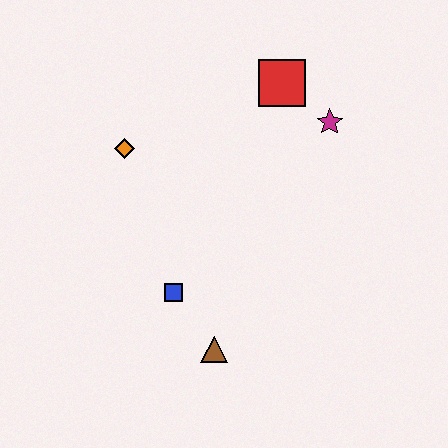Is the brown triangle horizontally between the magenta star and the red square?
No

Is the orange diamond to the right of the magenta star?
No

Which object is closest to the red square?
The magenta star is closest to the red square.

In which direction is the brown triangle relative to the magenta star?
The brown triangle is below the magenta star.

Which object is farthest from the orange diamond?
The brown triangle is farthest from the orange diamond.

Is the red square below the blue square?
No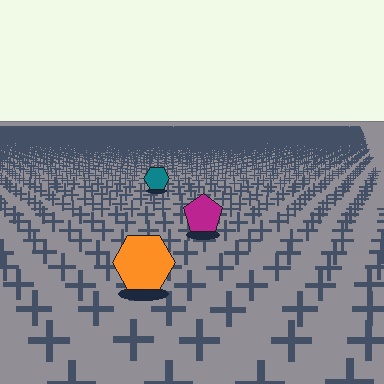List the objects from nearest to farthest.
From nearest to farthest: the orange hexagon, the magenta pentagon, the teal hexagon.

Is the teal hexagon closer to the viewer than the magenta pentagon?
No. The magenta pentagon is closer — you can tell from the texture gradient: the ground texture is coarser near it.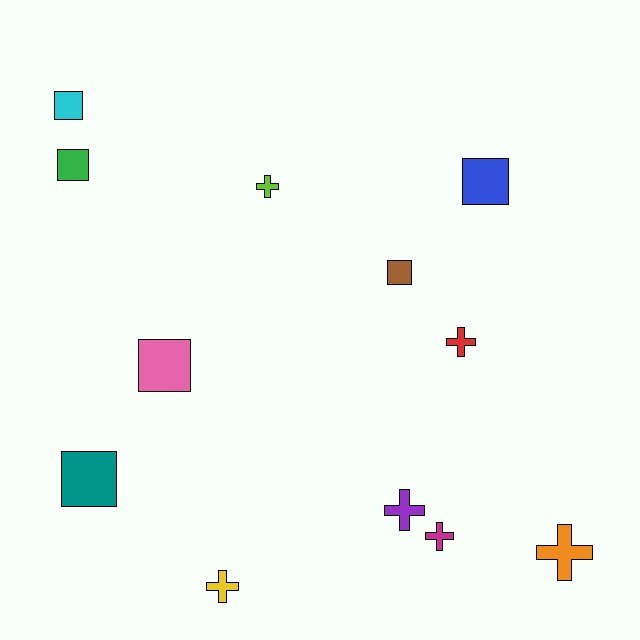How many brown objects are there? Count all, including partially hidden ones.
There is 1 brown object.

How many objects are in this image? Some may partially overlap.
There are 12 objects.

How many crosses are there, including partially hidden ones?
There are 6 crosses.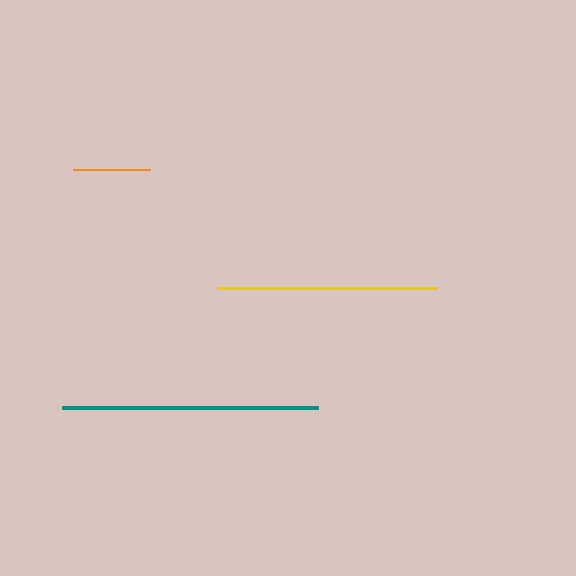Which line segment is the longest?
The teal line is the longest at approximately 256 pixels.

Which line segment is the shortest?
The orange line is the shortest at approximately 77 pixels.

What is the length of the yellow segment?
The yellow segment is approximately 220 pixels long.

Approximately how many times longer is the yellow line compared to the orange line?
The yellow line is approximately 2.9 times the length of the orange line.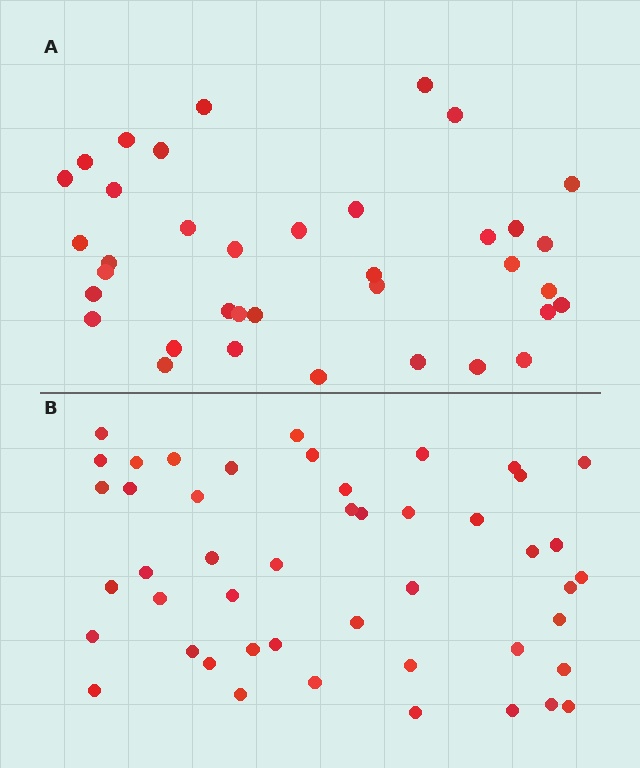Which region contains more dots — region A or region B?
Region B (the bottom region) has more dots.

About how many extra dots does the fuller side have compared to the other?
Region B has roughly 10 or so more dots than region A.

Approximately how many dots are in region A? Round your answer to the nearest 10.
About 40 dots. (The exact count is 37, which rounds to 40.)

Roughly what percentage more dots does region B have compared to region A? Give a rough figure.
About 25% more.